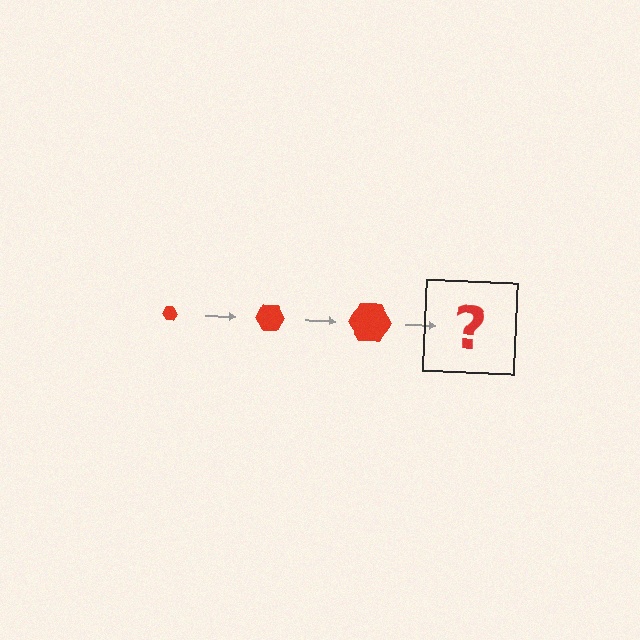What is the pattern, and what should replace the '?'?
The pattern is that the hexagon gets progressively larger each step. The '?' should be a red hexagon, larger than the previous one.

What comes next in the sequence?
The next element should be a red hexagon, larger than the previous one.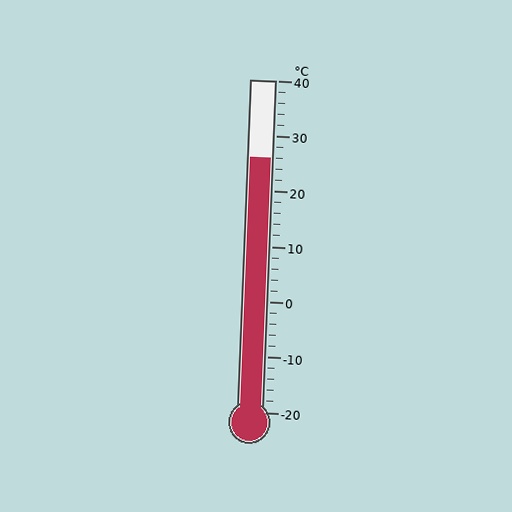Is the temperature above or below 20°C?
The temperature is above 20°C.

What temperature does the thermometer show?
The thermometer shows approximately 26°C.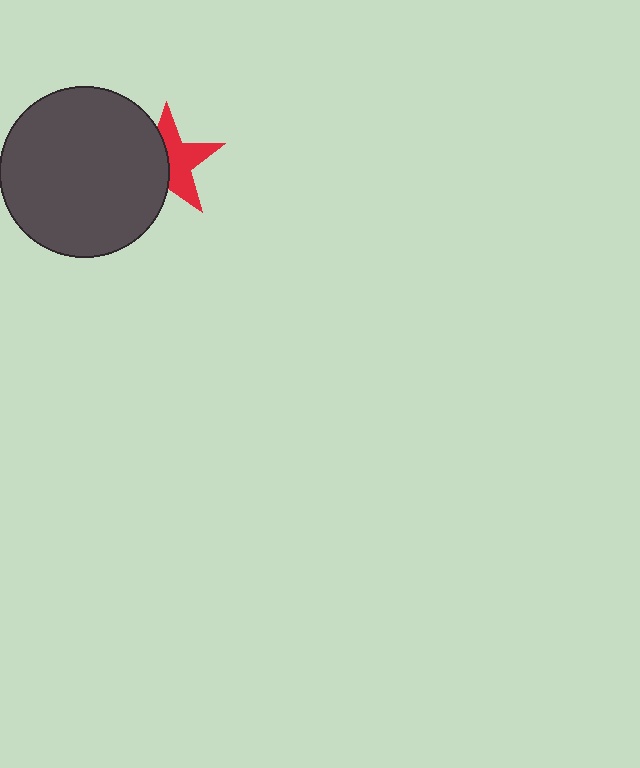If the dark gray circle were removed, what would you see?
You would see the complete red star.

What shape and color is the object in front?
The object in front is a dark gray circle.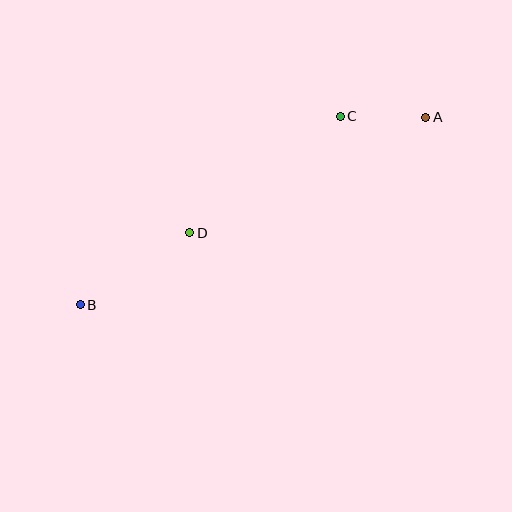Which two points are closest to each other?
Points A and C are closest to each other.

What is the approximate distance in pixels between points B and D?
The distance between B and D is approximately 131 pixels.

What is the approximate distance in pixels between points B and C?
The distance between B and C is approximately 321 pixels.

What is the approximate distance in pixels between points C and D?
The distance between C and D is approximately 190 pixels.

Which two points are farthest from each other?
Points A and B are farthest from each other.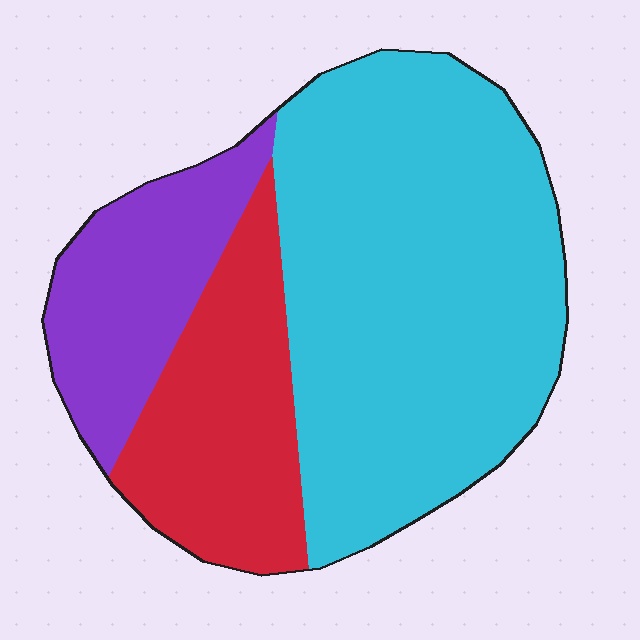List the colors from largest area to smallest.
From largest to smallest: cyan, red, purple.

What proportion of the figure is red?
Red takes up about one quarter (1/4) of the figure.